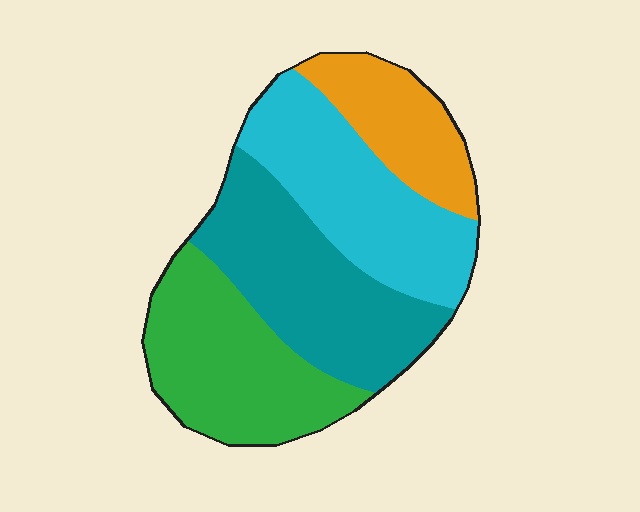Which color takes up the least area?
Orange, at roughly 15%.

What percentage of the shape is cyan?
Cyan takes up between a sixth and a third of the shape.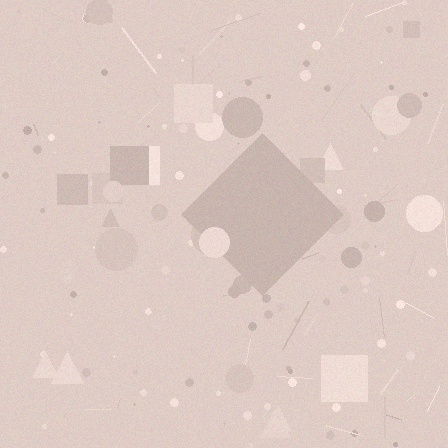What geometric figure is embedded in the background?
A diamond is embedded in the background.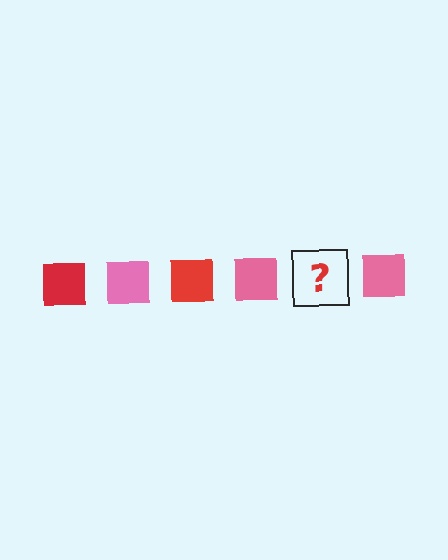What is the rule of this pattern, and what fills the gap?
The rule is that the pattern cycles through red, pink squares. The gap should be filled with a red square.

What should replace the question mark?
The question mark should be replaced with a red square.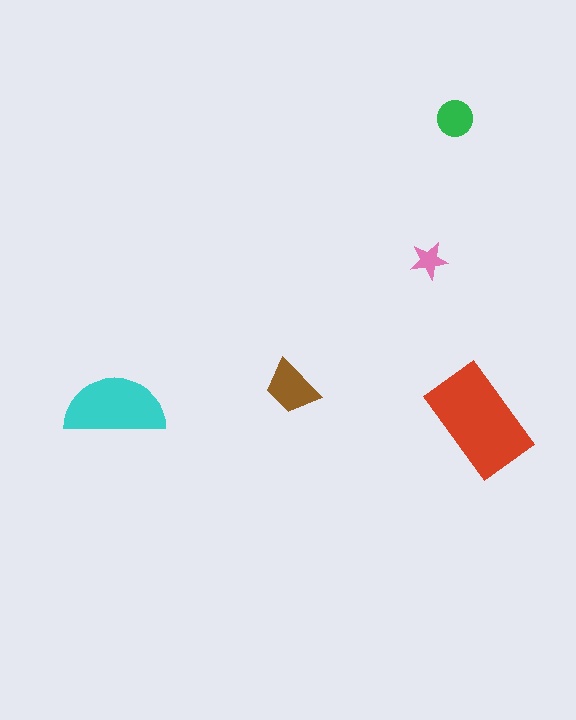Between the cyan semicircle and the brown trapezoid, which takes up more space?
The cyan semicircle.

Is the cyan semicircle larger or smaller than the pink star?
Larger.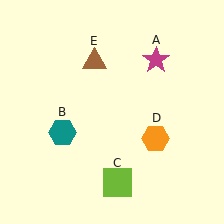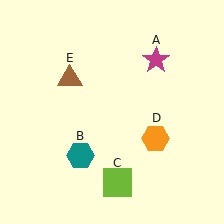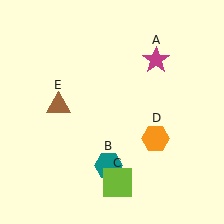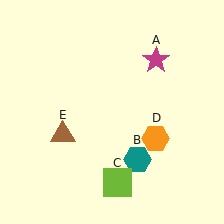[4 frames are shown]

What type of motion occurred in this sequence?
The teal hexagon (object B), brown triangle (object E) rotated counterclockwise around the center of the scene.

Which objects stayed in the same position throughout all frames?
Magenta star (object A) and lime square (object C) and orange hexagon (object D) remained stationary.